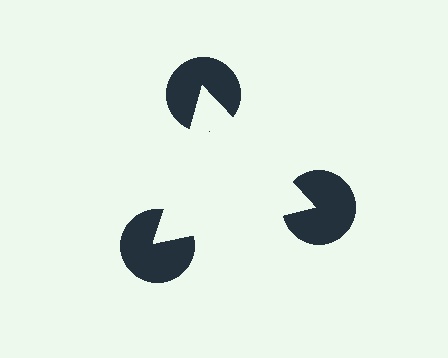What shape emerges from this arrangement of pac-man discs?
An illusory triangle — its edges are inferred from the aligned wedge cuts in the pac-man discs, not physically drawn.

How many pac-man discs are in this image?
There are 3 — one at each vertex of the illusory triangle.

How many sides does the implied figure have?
3 sides.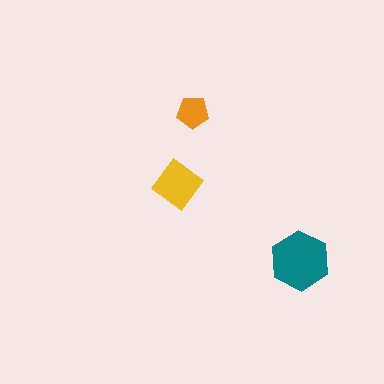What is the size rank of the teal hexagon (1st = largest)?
1st.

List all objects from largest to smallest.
The teal hexagon, the yellow diamond, the orange pentagon.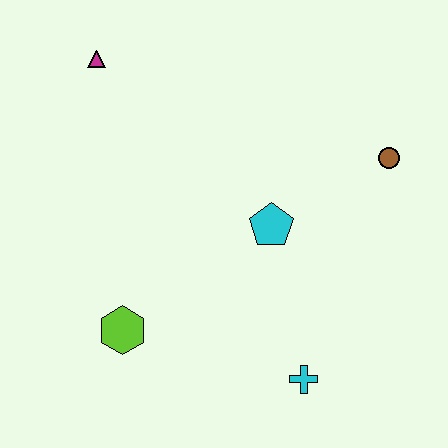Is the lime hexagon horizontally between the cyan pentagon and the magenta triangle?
Yes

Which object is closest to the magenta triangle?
The cyan pentagon is closest to the magenta triangle.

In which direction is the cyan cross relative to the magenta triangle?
The cyan cross is below the magenta triangle.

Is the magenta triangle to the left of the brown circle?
Yes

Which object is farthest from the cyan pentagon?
The magenta triangle is farthest from the cyan pentagon.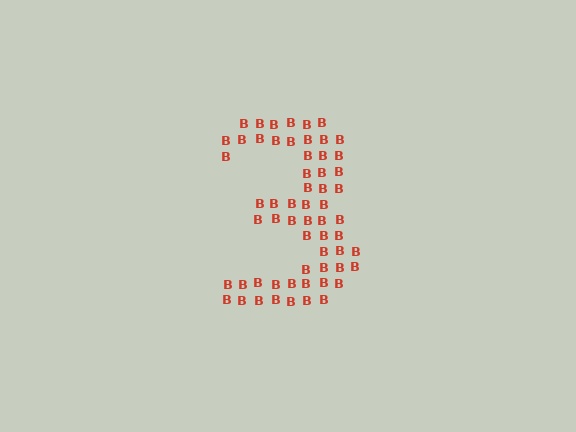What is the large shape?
The large shape is the digit 3.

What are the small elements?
The small elements are letter B's.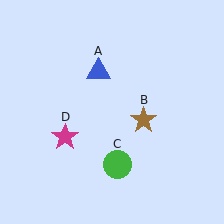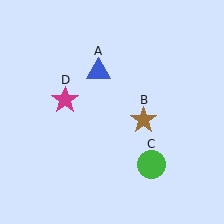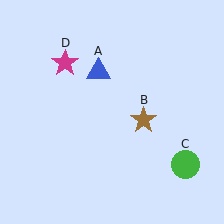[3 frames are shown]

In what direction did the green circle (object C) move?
The green circle (object C) moved right.